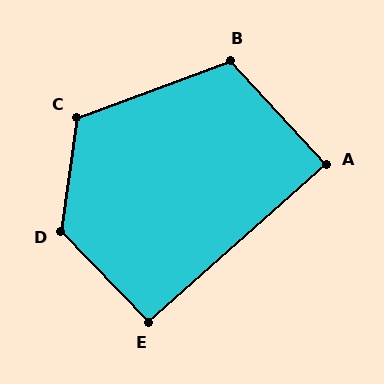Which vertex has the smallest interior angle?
A, at approximately 89 degrees.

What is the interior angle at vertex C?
Approximately 118 degrees (obtuse).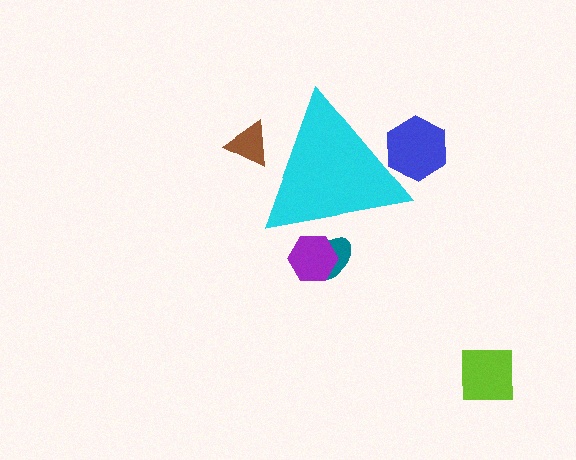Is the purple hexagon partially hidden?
Yes, the purple hexagon is partially hidden behind the cyan triangle.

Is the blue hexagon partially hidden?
Yes, the blue hexagon is partially hidden behind the cyan triangle.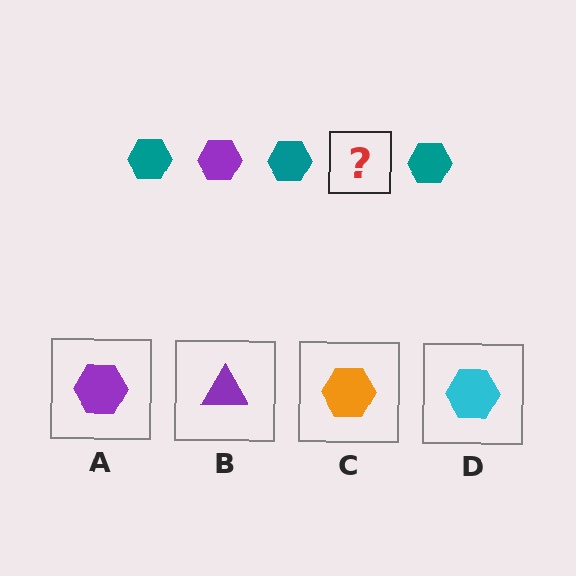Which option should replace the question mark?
Option A.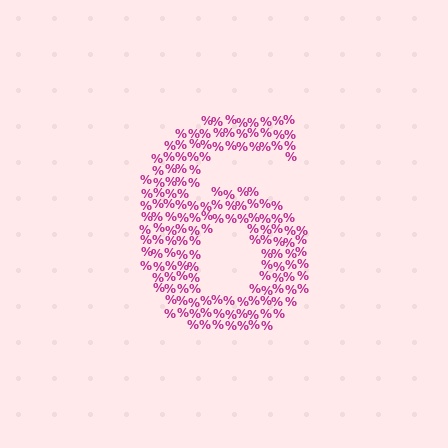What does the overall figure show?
The overall figure shows the digit 6.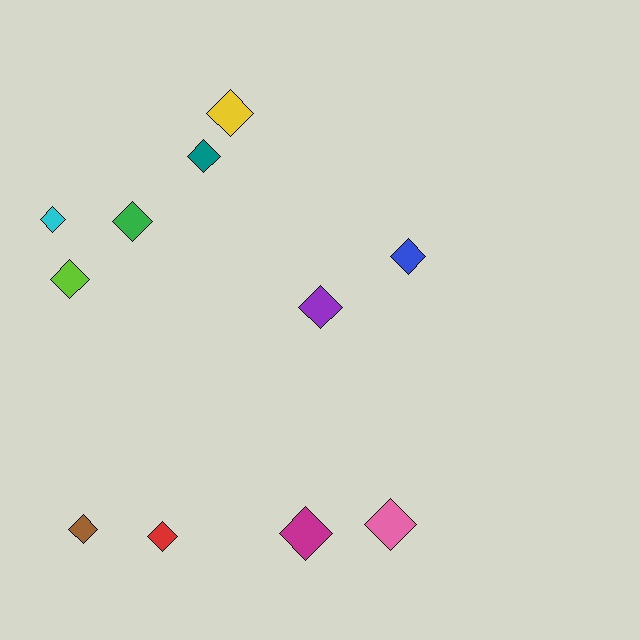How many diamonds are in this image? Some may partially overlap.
There are 11 diamonds.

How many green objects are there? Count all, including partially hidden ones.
There is 1 green object.